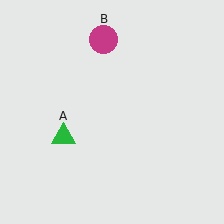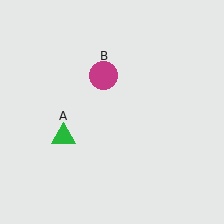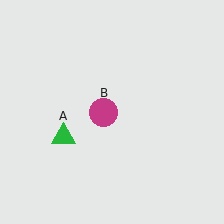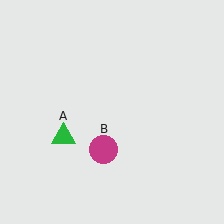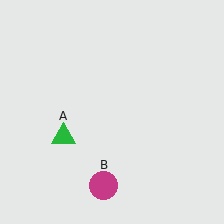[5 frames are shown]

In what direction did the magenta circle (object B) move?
The magenta circle (object B) moved down.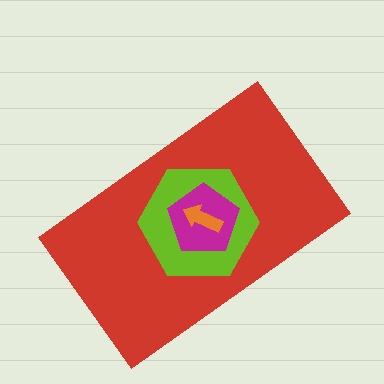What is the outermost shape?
The red rectangle.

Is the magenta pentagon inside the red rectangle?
Yes.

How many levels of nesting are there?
4.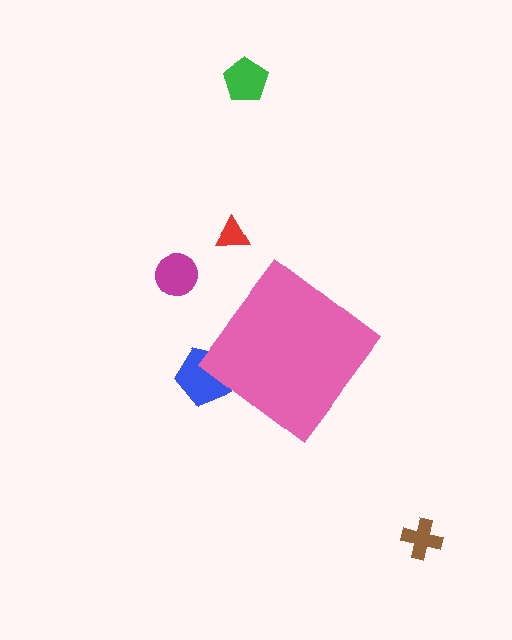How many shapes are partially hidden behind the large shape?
1 shape is partially hidden.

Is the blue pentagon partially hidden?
Yes, the blue pentagon is partially hidden behind the pink diamond.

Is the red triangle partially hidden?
No, the red triangle is fully visible.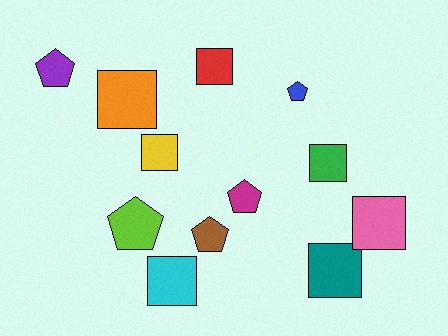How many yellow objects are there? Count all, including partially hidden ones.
There is 1 yellow object.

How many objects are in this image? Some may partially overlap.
There are 12 objects.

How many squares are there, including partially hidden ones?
There are 7 squares.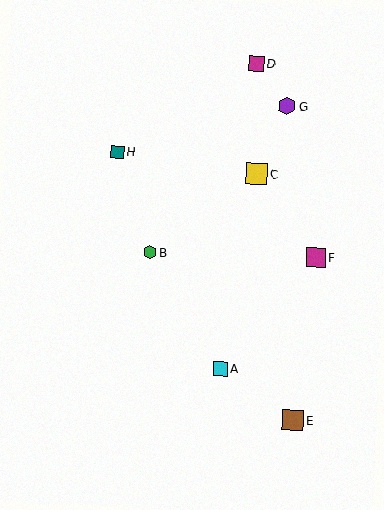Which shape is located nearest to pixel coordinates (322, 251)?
The magenta square (labeled F) at (316, 257) is nearest to that location.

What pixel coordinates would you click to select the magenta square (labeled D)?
Click at (256, 64) to select the magenta square D.